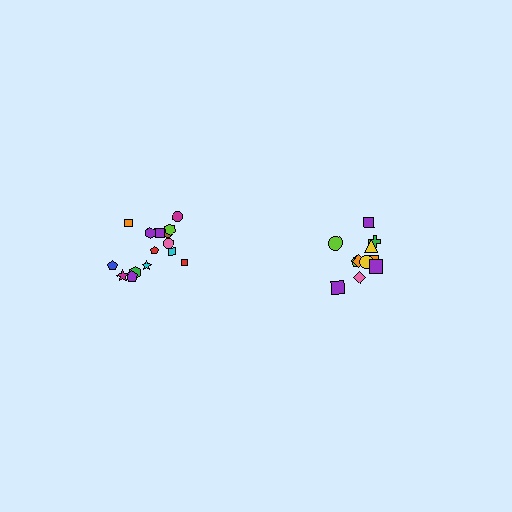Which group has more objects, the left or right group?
The left group.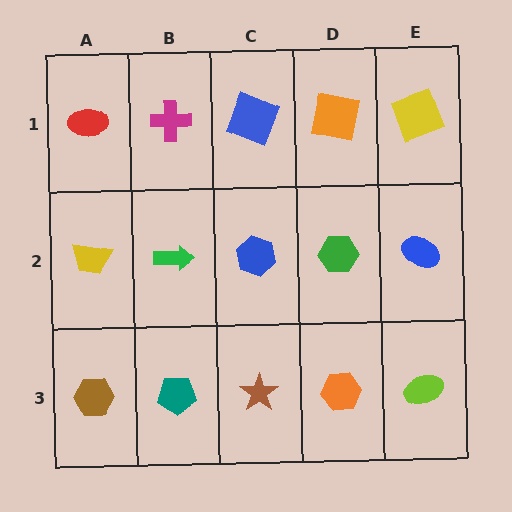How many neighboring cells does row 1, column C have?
3.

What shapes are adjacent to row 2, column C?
A blue square (row 1, column C), a brown star (row 3, column C), a green arrow (row 2, column B), a green hexagon (row 2, column D).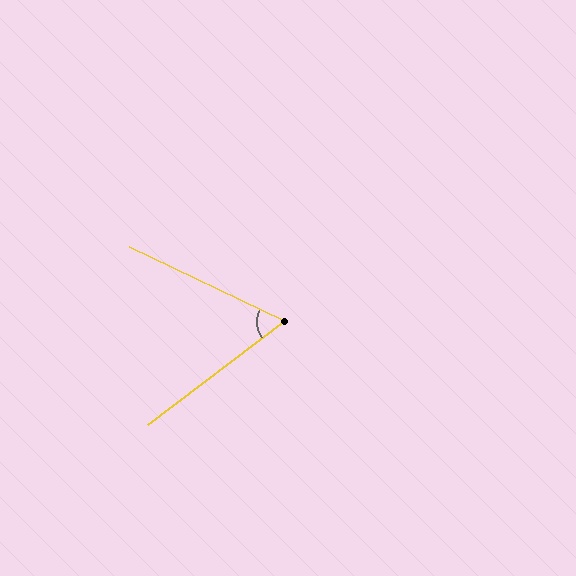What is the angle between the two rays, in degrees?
Approximately 63 degrees.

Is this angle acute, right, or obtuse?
It is acute.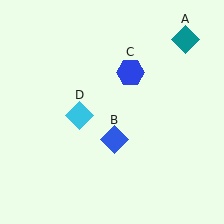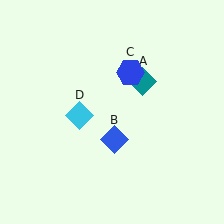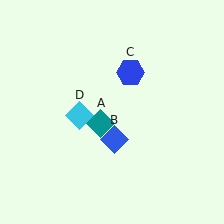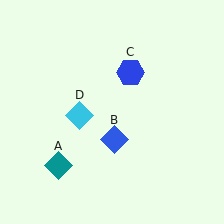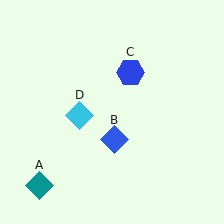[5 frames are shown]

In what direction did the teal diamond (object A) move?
The teal diamond (object A) moved down and to the left.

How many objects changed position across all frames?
1 object changed position: teal diamond (object A).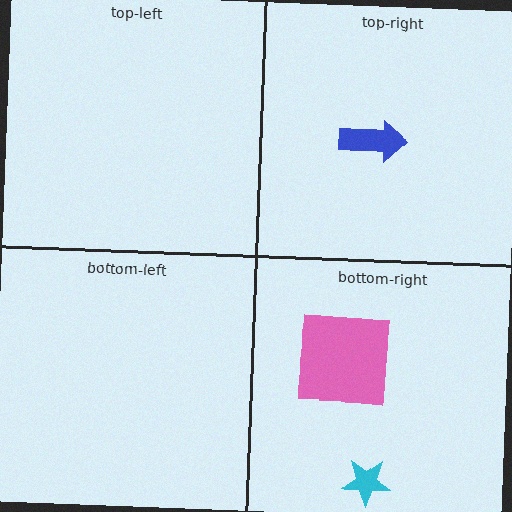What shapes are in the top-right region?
The blue arrow.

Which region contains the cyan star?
The bottom-right region.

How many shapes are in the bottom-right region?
2.